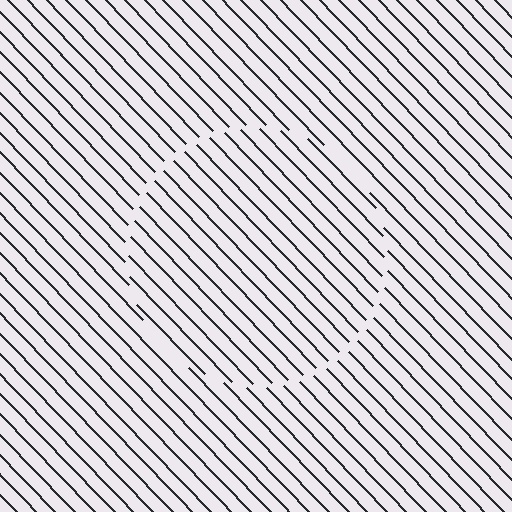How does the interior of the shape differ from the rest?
The interior of the shape contains the same grating, shifted by half a period — the contour is defined by the phase discontinuity where line-ends from the inner and outer gratings abut.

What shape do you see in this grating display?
An illusory circle. The interior of the shape contains the same grating, shifted by half a period — the contour is defined by the phase discontinuity where line-ends from the inner and outer gratings abut.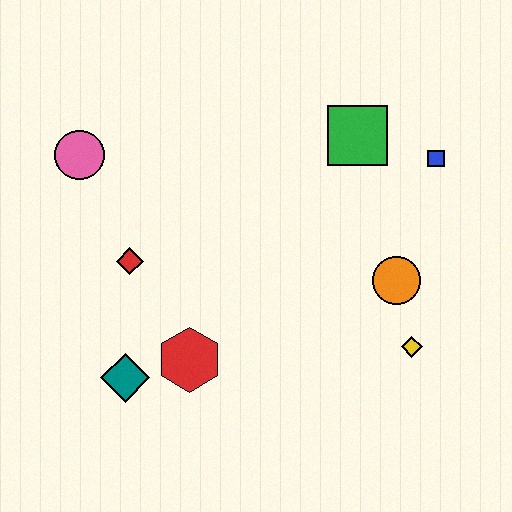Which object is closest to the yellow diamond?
The orange circle is closest to the yellow diamond.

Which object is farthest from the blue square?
The teal diamond is farthest from the blue square.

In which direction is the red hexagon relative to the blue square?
The red hexagon is to the left of the blue square.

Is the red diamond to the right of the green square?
No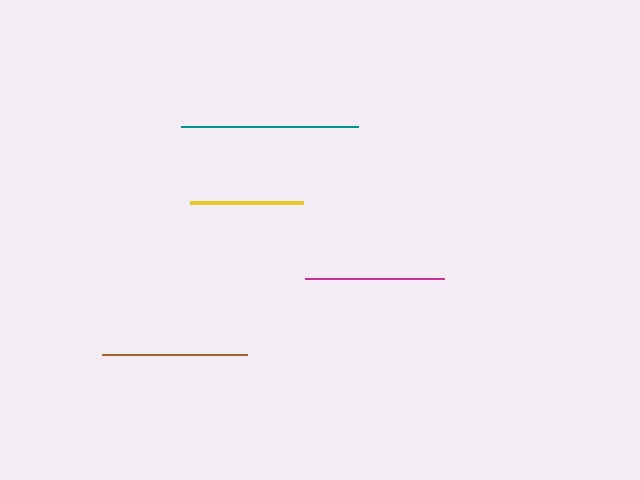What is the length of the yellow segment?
The yellow segment is approximately 113 pixels long.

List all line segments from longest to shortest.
From longest to shortest: teal, brown, magenta, yellow.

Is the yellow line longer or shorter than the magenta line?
The magenta line is longer than the yellow line.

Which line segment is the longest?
The teal line is the longest at approximately 177 pixels.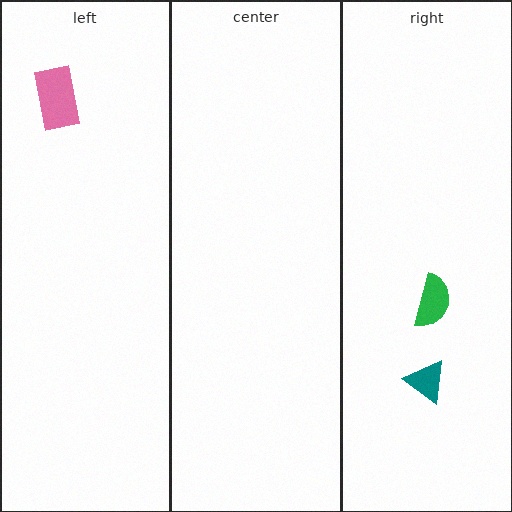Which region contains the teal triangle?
The right region.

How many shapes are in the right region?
2.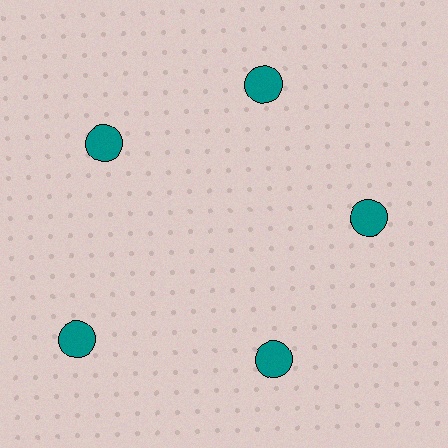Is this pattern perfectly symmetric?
No. The 5 teal circles are arranged in a ring, but one element near the 8 o'clock position is pushed outward from the center, breaking the 5-fold rotational symmetry.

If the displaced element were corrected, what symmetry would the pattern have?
It would have 5-fold rotational symmetry — the pattern would map onto itself every 72 degrees.